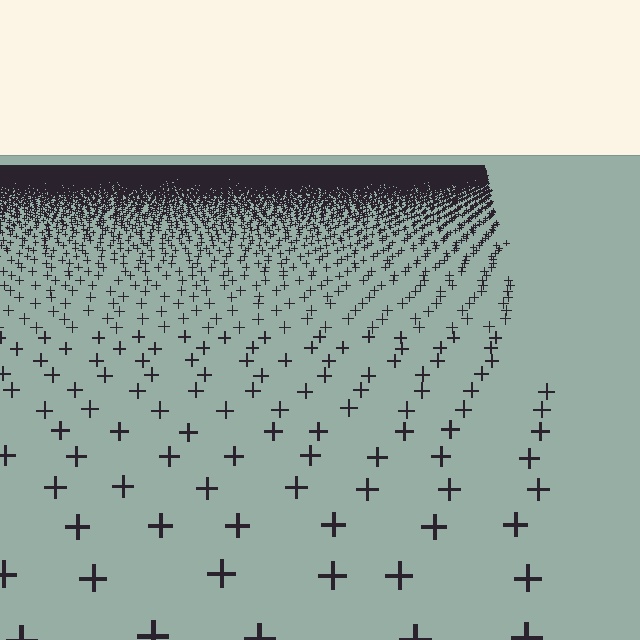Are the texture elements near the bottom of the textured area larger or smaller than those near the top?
Larger. Near the bottom, elements are closer to the viewer and appear at a bigger on-screen size.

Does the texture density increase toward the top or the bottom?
Density increases toward the top.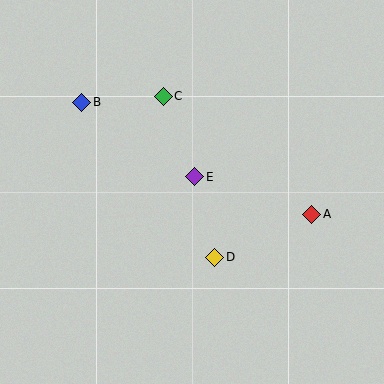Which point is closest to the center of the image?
Point E at (195, 177) is closest to the center.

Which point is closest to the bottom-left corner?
Point D is closest to the bottom-left corner.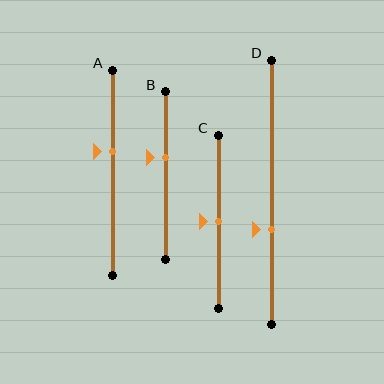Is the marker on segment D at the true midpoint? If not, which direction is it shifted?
No, the marker on segment D is shifted downward by about 14% of the segment length.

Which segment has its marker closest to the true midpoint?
Segment C has its marker closest to the true midpoint.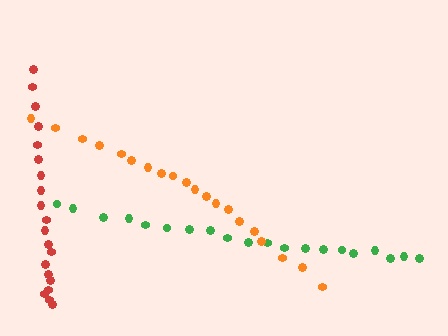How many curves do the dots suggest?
There are 3 distinct paths.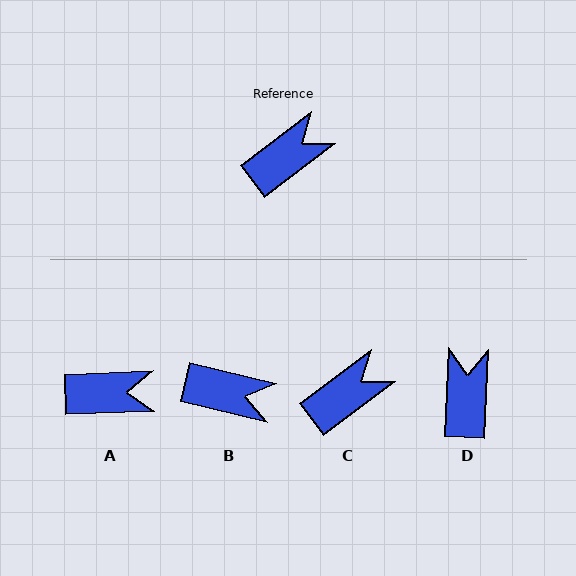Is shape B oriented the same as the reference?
No, it is off by about 50 degrees.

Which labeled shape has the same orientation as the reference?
C.